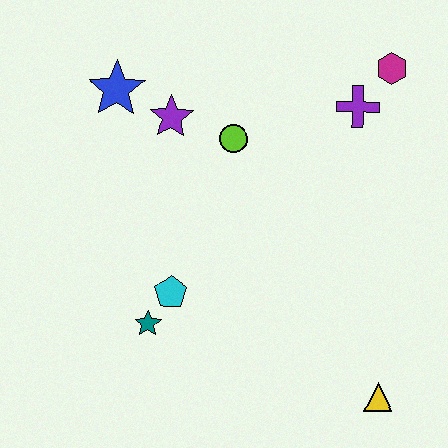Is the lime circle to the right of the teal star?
Yes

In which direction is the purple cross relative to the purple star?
The purple cross is to the right of the purple star.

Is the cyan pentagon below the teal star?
No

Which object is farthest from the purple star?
The yellow triangle is farthest from the purple star.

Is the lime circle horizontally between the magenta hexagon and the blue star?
Yes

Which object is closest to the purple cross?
The magenta hexagon is closest to the purple cross.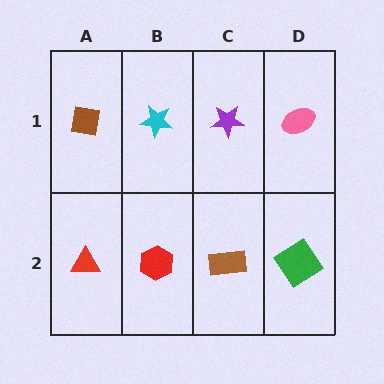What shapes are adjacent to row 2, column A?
A brown square (row 1, column A), a red hexagon (row 2, column B).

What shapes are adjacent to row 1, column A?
A red triangle (row 2, column A), a cyan star (row 1, column B).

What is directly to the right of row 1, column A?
A cyan star.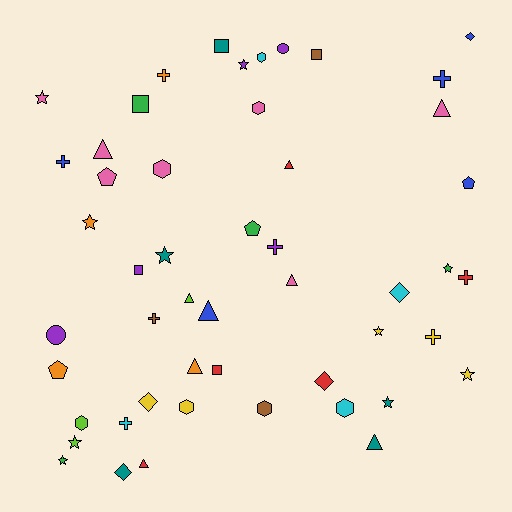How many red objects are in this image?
There are 5 red objects.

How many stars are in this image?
There are 10 stars.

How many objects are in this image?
There are 50 objects.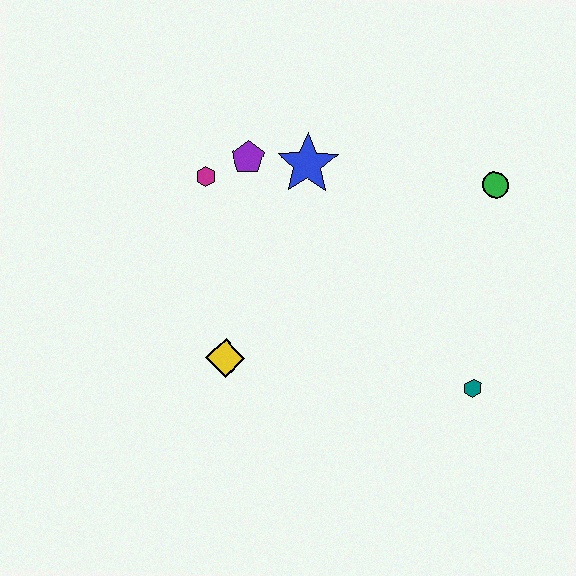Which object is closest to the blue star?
The purple pentagon is closest to the blue star.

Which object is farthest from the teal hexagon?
The magenta hexagon is farthest from the teal hexagon.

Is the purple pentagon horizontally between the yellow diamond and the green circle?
Yes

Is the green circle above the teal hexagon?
Yes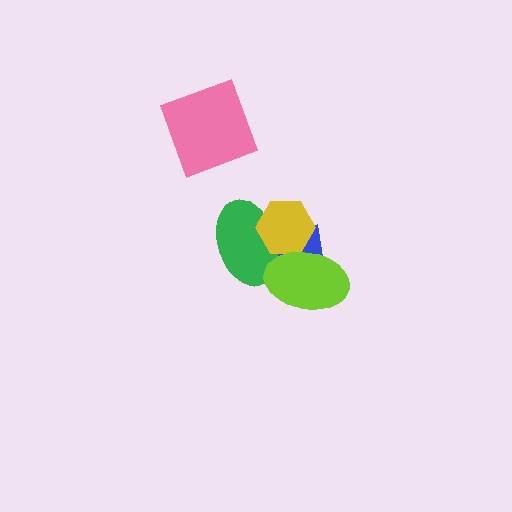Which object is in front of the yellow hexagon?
The lime ellipse is in front of the yellow hexagon.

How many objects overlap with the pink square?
0 objects overlap with the pink square.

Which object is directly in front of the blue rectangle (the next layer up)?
The green ellipse is directly in front of the blue rectangle.